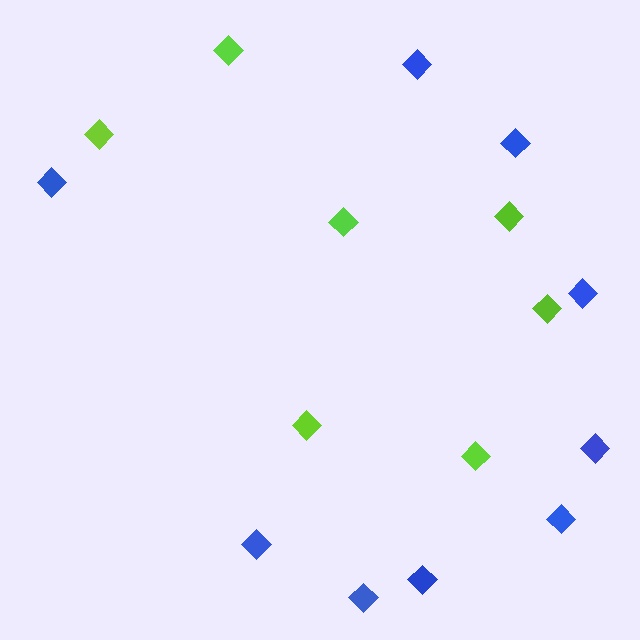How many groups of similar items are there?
There are 2 groups: one group of lime diamonds (7) and one group of blue diamonds (9).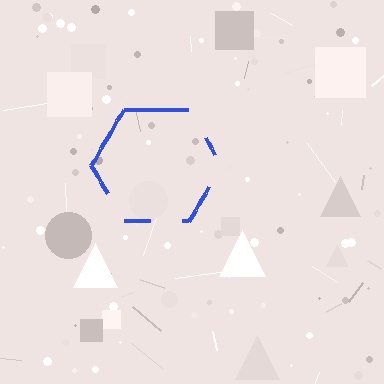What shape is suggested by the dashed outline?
The dashed outline suggests a hexagon.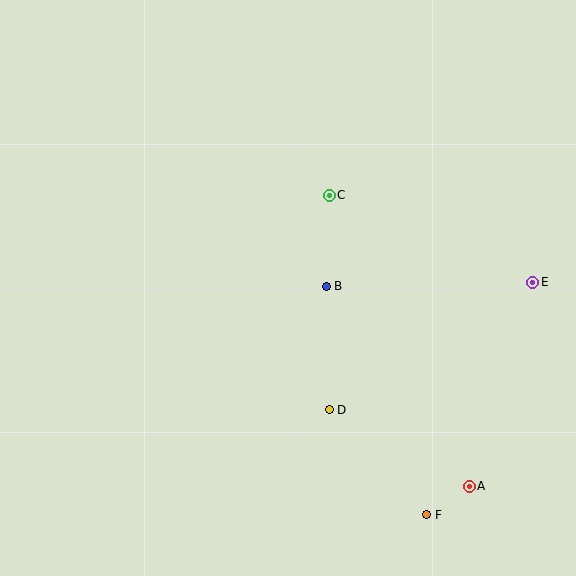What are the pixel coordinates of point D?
Point D is at (329, 410).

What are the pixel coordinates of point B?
Point B is at (326, 286).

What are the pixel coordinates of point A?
Point A is at (469, 486).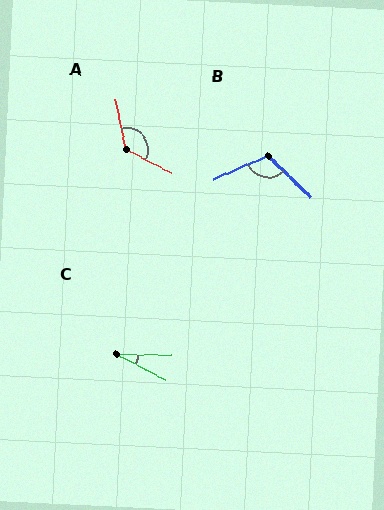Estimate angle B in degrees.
Approximately 112 degrees.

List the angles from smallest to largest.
C (26°), B (112°), A (129°).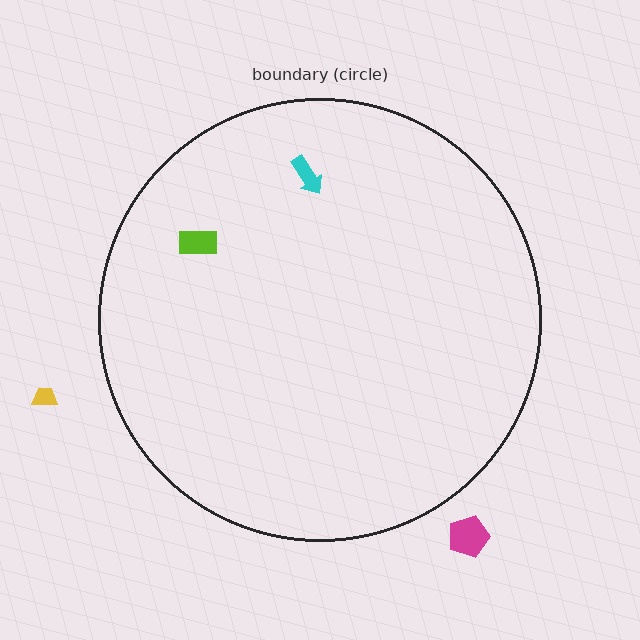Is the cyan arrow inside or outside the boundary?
Inside.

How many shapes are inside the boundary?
2 inside, 2 outside.